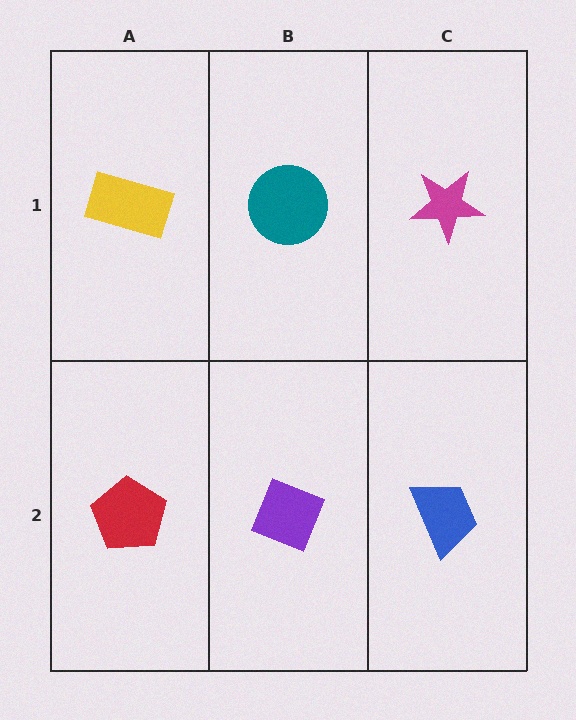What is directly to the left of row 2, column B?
A red pentagon.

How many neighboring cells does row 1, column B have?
3.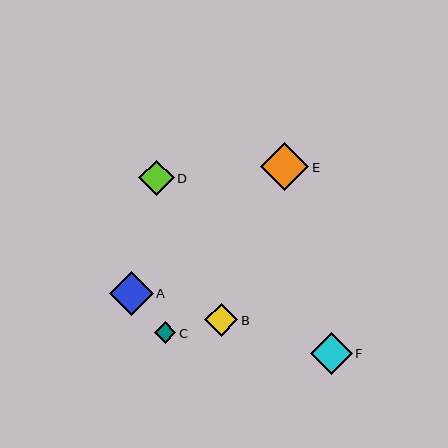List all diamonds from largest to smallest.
From largest to smallest: E, A, F, D, B, C.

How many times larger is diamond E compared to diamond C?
Diamond E is approximately 2.2 times the size of diamond C.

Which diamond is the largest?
Diamond E is the largest with a size of approximately 48 pixels.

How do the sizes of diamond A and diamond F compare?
Diamond A and diamond F are approximately the same size.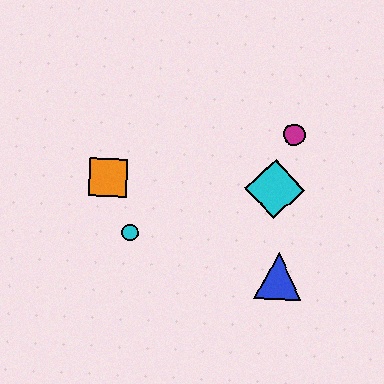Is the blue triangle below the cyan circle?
Yes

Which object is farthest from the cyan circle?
The magenta circle is farthest from the cyan circle.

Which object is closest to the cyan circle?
The orange square is closest to the cyan circle.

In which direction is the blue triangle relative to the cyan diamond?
The blue triangle is below the cyan diamond.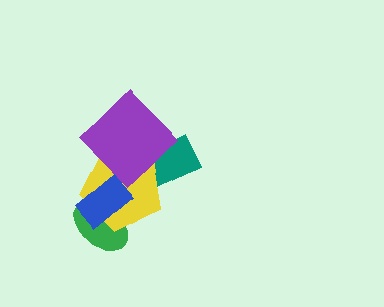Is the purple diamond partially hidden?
No, no other shape covers it.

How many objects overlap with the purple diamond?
2 objects overlap with the purple diamond.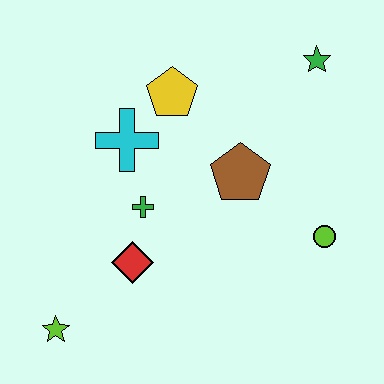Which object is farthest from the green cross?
The green star is farthest from the green cross.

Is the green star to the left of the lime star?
No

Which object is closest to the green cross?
The red diamond is closest to the green cross.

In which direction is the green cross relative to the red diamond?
The green cross is above the red diamond.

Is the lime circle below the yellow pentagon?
Yes